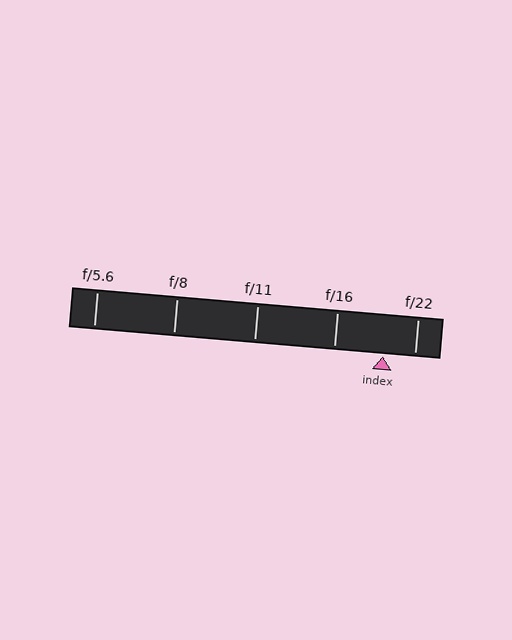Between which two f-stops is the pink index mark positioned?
The index mark is between f/16 and f/22.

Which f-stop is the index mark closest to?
The index mark is closest to f/22.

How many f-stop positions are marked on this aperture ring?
There are 5 f-stop positions marked.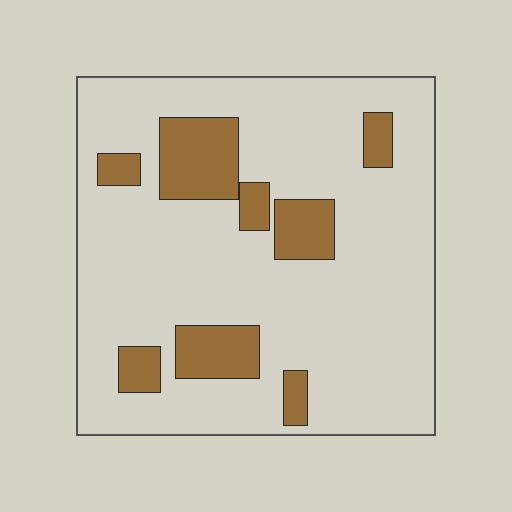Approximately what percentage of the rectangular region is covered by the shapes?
Approximately 20%.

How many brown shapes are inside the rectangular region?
8.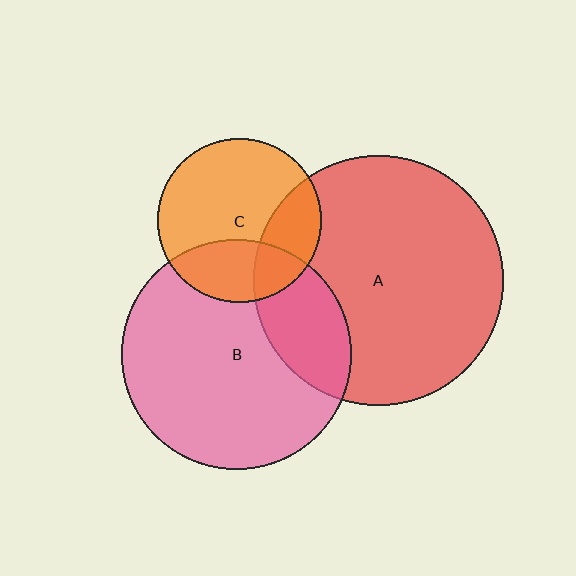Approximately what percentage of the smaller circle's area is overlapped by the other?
Approximately 25%.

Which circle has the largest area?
Circle A (red).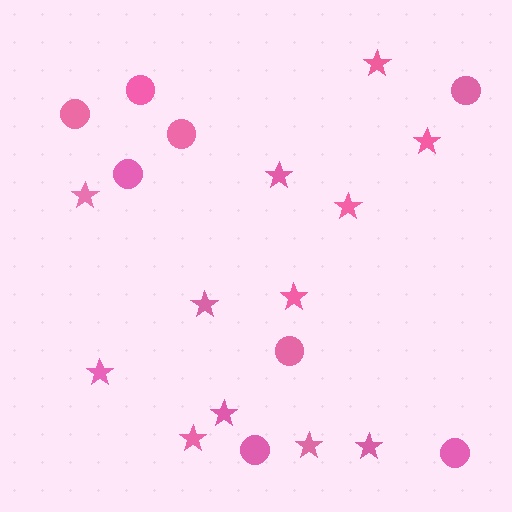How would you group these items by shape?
There are 2 groups: one group of circles (8) and one group of stars (12).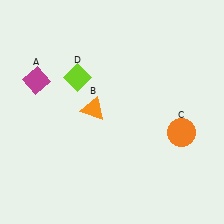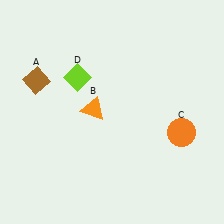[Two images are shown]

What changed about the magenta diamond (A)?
In Image 1, A is magenta. In Image 2, it changed to brown.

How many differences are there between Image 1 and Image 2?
There is 1 difference between the two images.